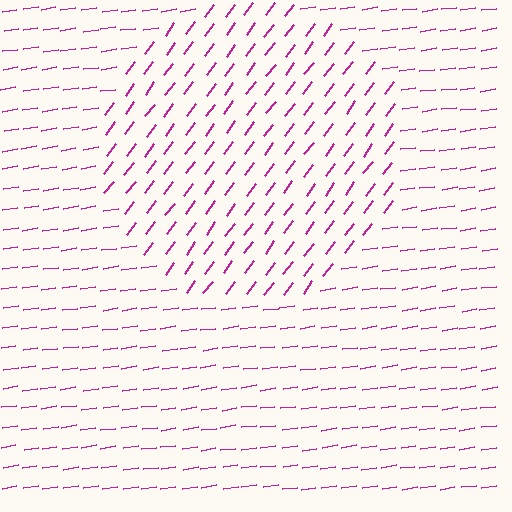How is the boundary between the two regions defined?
The boundary is defined purely by a change in line orientation (approximately 45 degrees difference). All lines are the same color and thickness.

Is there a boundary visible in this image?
Yes, there is a texture boundary formed by a change in line orientation.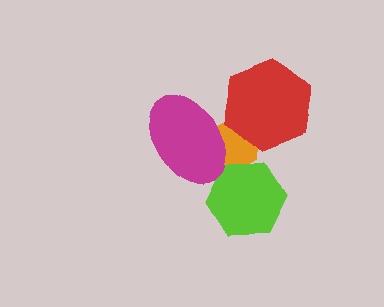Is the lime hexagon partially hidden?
No, no other shape covers it.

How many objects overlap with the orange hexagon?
3 objects overlap with the orange hexagon.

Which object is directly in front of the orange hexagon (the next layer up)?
The red hexagon is directly in front of the orange hexagon.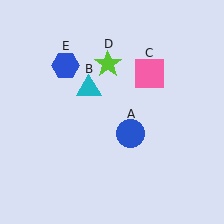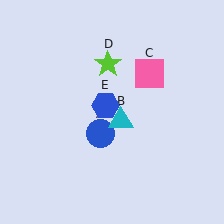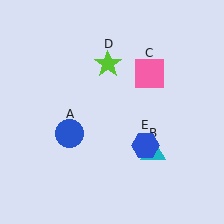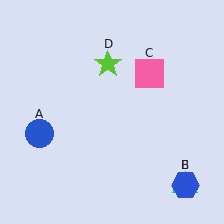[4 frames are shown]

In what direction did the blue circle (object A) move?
The blue circle (object A) moved left.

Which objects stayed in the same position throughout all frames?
Pink square (object C) and lime star (object D) remained stationary.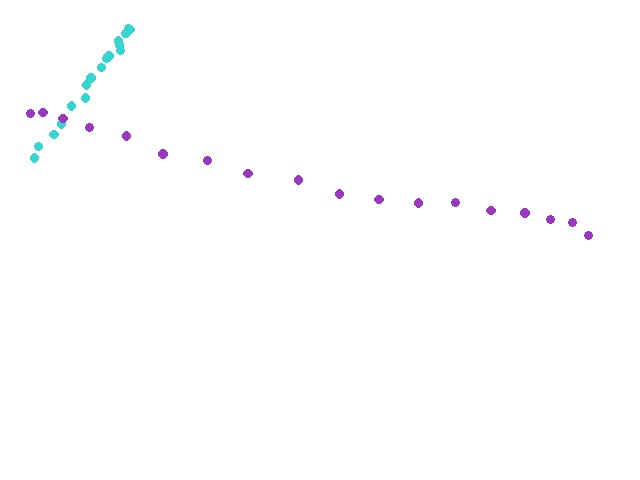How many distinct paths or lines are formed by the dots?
There are 2 distinct paths.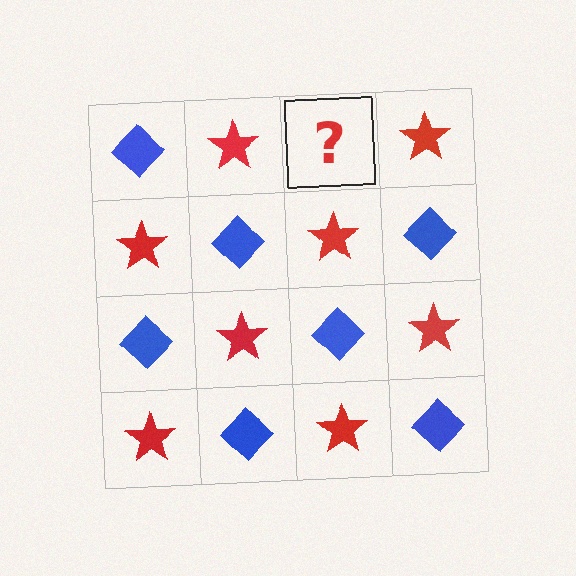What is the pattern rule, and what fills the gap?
The rule is that it alternates blue diamond and red star in a checkerboard pattern. The gap should be filled with a blue diamond.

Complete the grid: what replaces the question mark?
The question mark should be replaced with a blue diamond.